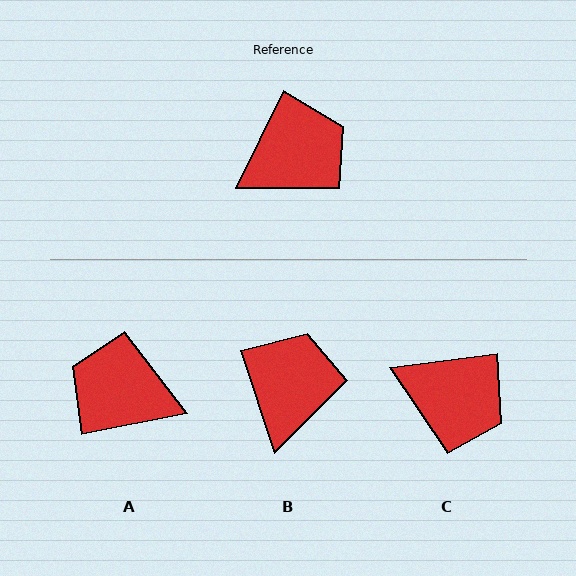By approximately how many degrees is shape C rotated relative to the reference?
Approximately 56 degrees clockwise.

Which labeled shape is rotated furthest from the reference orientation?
A, about 128 degrees away.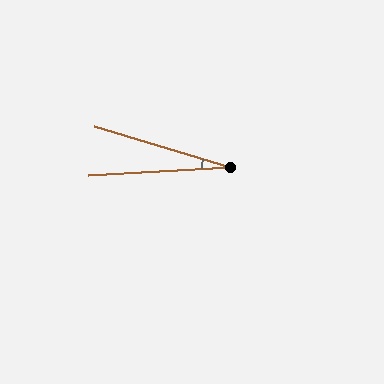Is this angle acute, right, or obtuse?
It is acute.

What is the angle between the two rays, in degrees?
Approximately 20 degrees.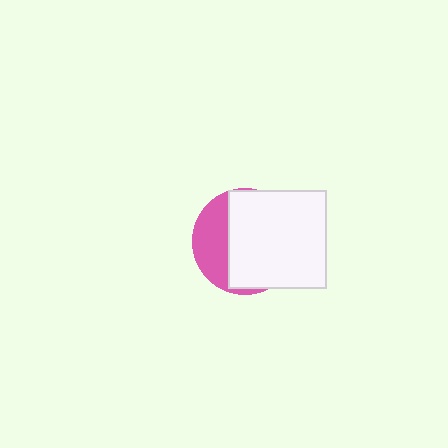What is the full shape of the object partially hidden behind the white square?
The partially hidden object is a pink circle.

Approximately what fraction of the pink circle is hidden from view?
Roughly 68% of the pink circle is hidden behind the white square.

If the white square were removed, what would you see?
You would see the complete pink circle.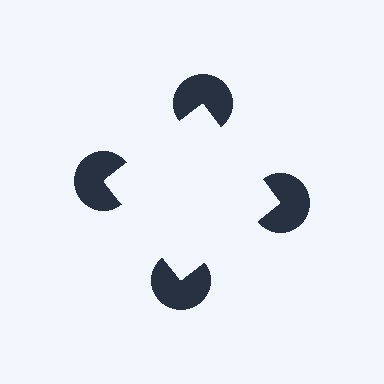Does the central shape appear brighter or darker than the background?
It typically appears slightly brighter than the background, even though no actual brightness change is drawn.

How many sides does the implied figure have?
4 sides.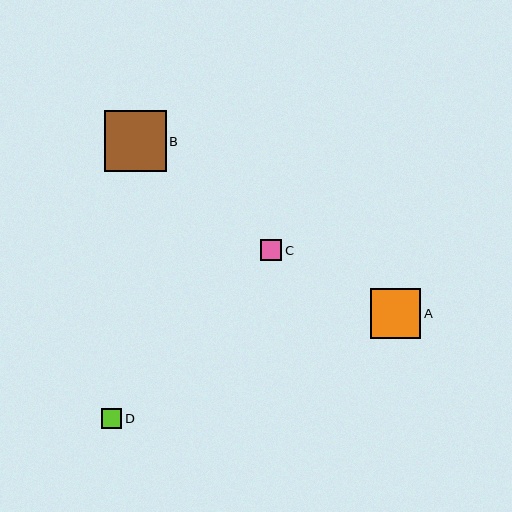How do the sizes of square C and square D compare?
Square C and square D are approximately the same size.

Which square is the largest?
Square B is the largest with a size of approximately 62 pixels.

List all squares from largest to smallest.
From largest to smallest: B, A, C, D.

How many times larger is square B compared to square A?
Square B is approximately 1.2 times the size of square A.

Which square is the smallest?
Square D is the smallest with a size of approximately 20 pixels.